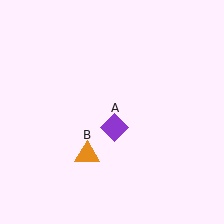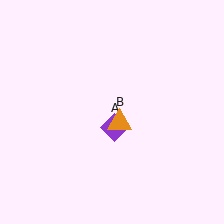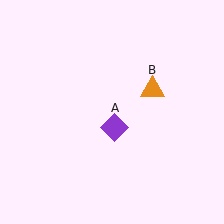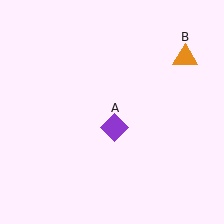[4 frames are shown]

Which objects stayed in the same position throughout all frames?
Purple diamond (object A) remained stationary.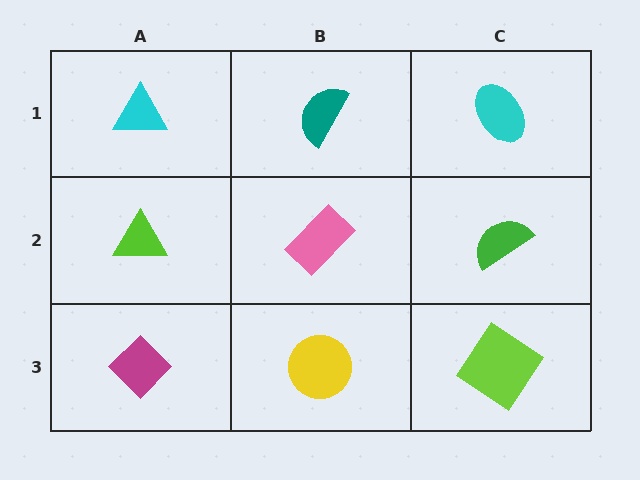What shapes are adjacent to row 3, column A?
A lime triangle (row 2, column A), a yellow circle (row 3, column B).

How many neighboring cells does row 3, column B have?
3.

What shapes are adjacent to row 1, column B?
A pink rectangle (row 2, column B), a cyan triangle (row 1, column A), a cyan ellipse (row 1, column C).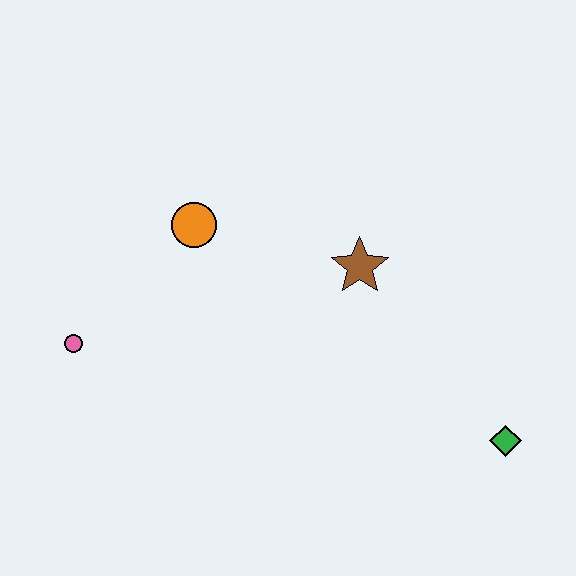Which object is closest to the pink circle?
The orange circle is closest to the pink circle.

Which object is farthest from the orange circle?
The green diamond is farthest from the orange circle.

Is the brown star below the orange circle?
Yes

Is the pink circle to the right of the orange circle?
No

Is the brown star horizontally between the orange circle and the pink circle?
No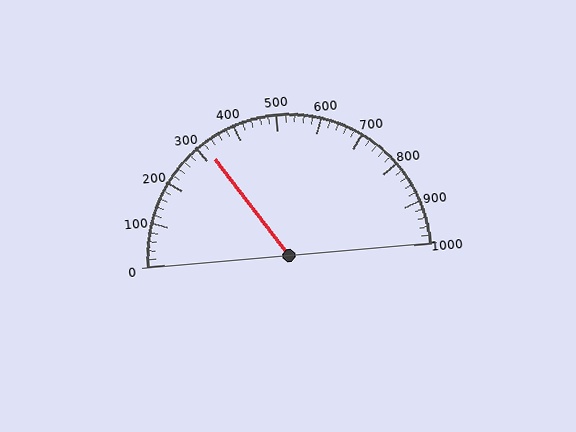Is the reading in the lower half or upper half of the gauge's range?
The reading is in the lower half of the range (0 to 1000).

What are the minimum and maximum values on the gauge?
The gauge ranges from 0 to 1000.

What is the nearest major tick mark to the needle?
The nearest major tick mark is 300.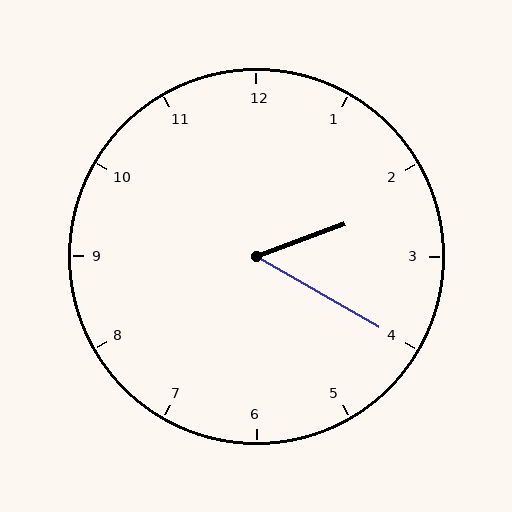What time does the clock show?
2:20.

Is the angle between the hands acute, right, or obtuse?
It is acute.